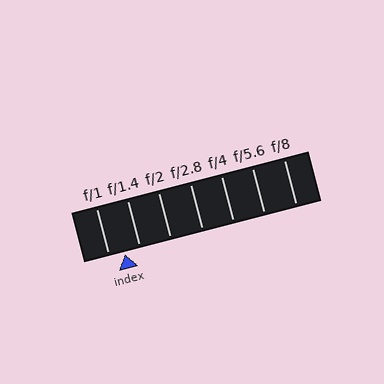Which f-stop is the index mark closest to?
The index mark is closest to f/1.4.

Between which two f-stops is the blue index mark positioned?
The index mark is between f/1 and f/1.4.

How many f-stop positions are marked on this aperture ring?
There are 7 f-stop positions marked.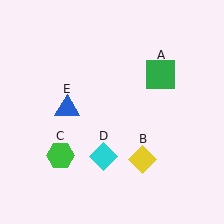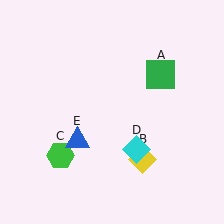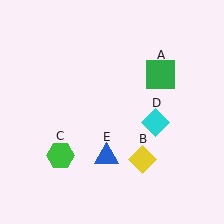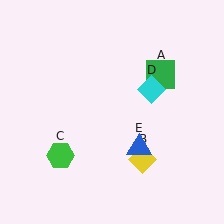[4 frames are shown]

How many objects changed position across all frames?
2 objects changed position: cyan diamond (object D), blue triangle (object E).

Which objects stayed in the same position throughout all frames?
Green square (object A) and yellow diamond (object B) and green hexagon (object C) remained stationary.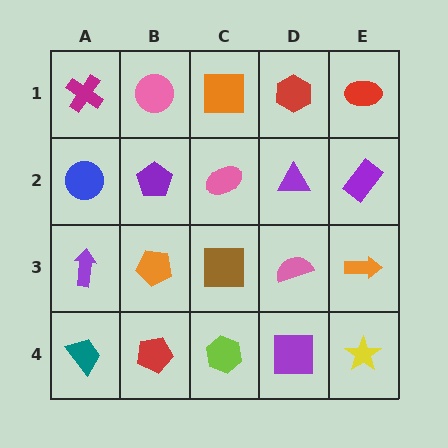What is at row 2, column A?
A blue circle.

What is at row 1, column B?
A pink circle.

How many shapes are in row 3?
5 shapes.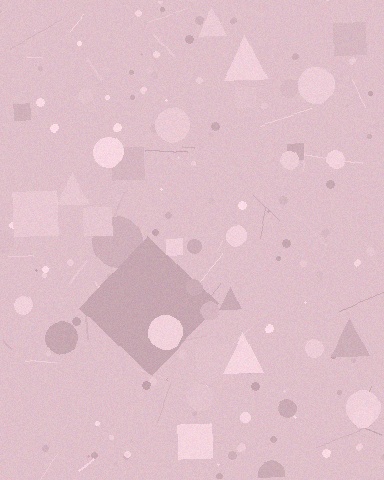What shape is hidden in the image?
A diamond is hidden in the image.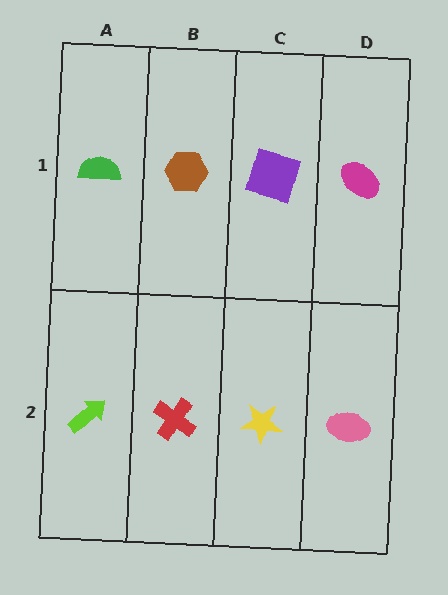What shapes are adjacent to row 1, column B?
A red cross (row 2, column B), a green semicircle (row 1, column A), a purple square (row 1, column C).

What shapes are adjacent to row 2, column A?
A green semicircle (row 1, column A), a red cross (row 2, column B).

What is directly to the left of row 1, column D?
A purple square.